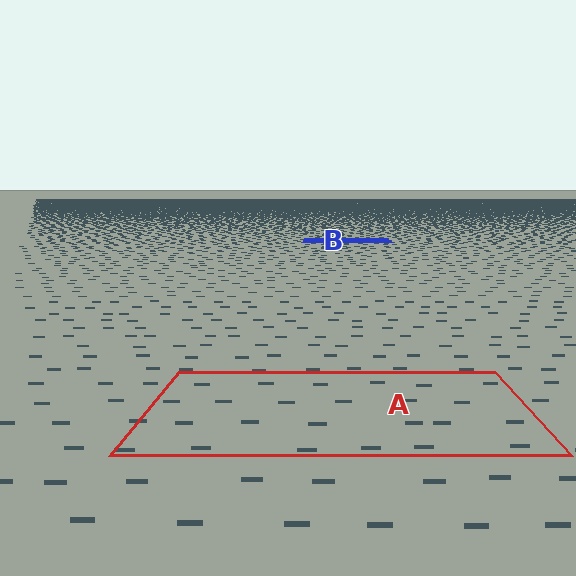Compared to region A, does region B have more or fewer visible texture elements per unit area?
Region B has more texture elements per unit area — they are packed more densely because it is farther away.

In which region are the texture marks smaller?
The texture marks are smaller in region B, because it is farther away.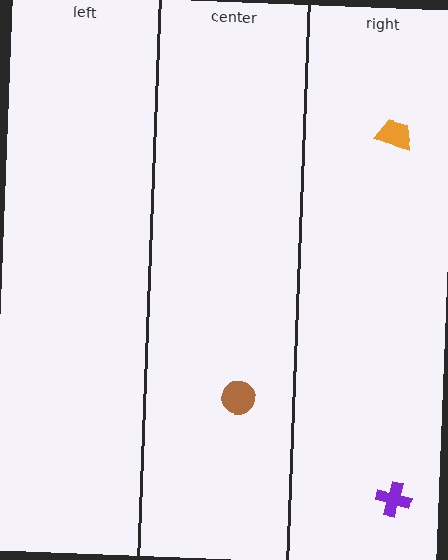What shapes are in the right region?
The orange trapezoid, the purple cross.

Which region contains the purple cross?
The right region.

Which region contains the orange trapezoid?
The right region.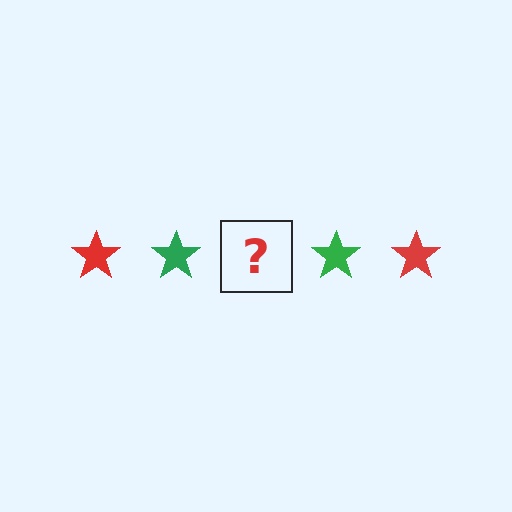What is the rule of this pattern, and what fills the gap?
The rule is that the pattern cycles through red, green stars. The gap should be filled with a red star.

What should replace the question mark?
The question mark should be replaced with a red star.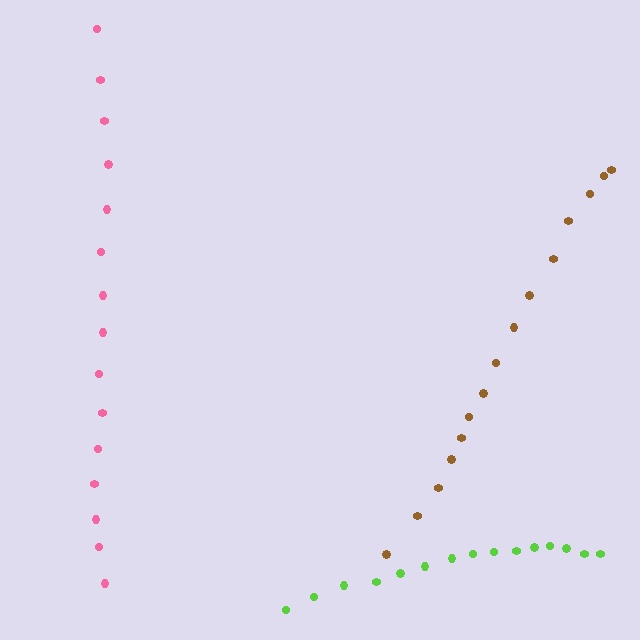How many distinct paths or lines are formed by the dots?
There are 3 distinct paths.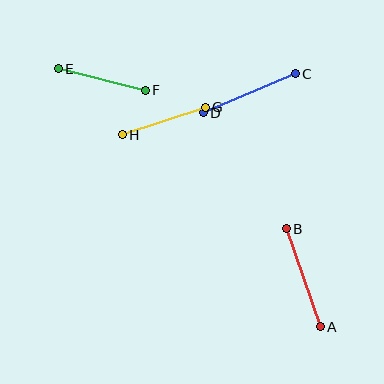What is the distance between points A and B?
The distance is approximately 104 pixels.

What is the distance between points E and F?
The distance is approximately 90 pixels.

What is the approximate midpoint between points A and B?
The midpoint is at approximately (303, 278) pixels.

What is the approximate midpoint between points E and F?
The midpoint is at approximately (102, 80) pixels.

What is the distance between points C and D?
The distance is approximately 100 pixels.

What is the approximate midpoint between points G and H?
The midpoint is at approximately (164, 121) pixels.